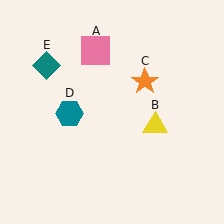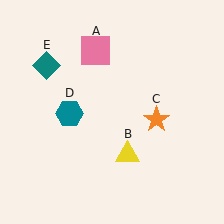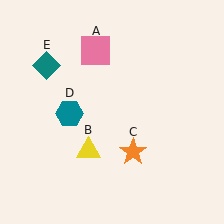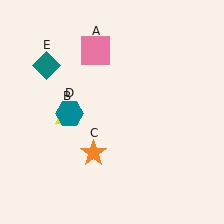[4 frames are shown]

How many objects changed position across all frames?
2 objects changed position: yellow triangle (object B), orange star (object C).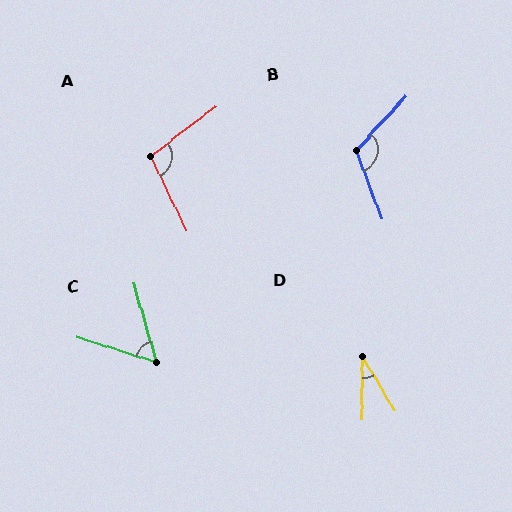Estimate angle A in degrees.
Approximately 102 degrees.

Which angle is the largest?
B, at approximately 117 degrees.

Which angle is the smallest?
D, at approximately 31 degrees.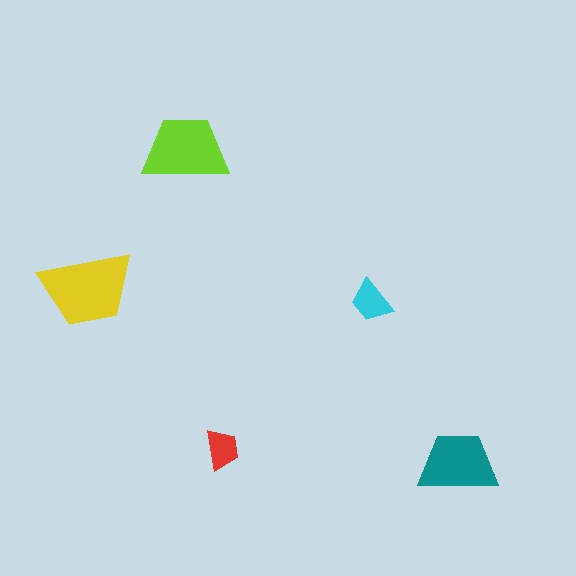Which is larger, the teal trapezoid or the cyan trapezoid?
The teal one.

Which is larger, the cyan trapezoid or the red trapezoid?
The cyan one.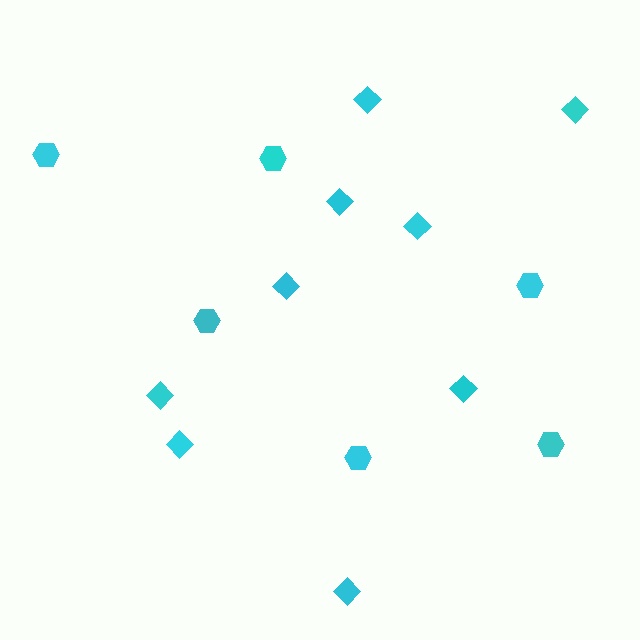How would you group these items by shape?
There are 2 groups: one group of hexagons (6) and one group of diamonds (9).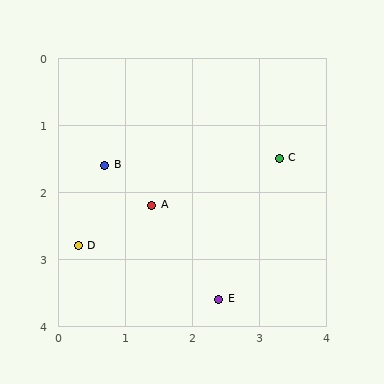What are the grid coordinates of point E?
Point E is at approximately (2.4, 3.6).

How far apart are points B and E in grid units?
Points B and E are about 2.6 grid units apart.